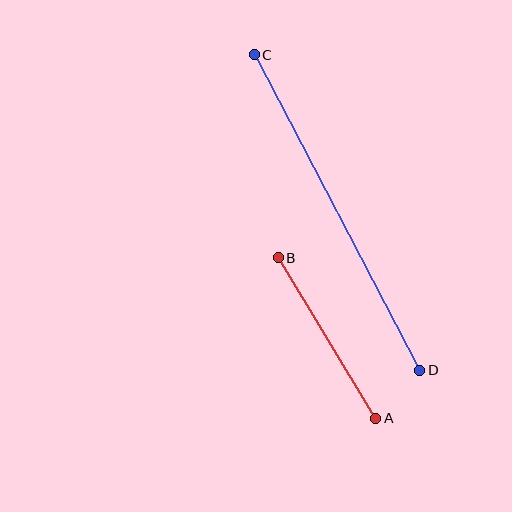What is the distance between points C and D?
The distance is approximately 356 pixels.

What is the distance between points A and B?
The distance is approximately 188 pixels.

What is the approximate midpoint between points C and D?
The midpoint is at approximately (337, 213) pixels.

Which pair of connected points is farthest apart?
Points C and D are farthest apart.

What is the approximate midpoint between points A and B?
The midpoint is at approximately (327, 338) pixels.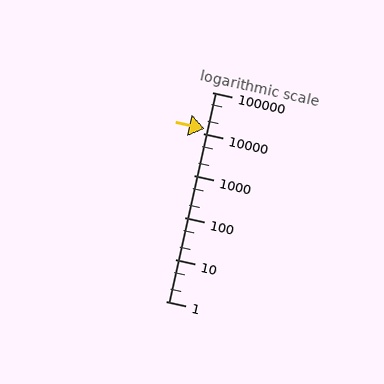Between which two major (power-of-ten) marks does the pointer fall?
The pointer is between 10000 and 100000.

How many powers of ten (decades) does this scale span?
The scale spans 5 decades, from 1 to 100000.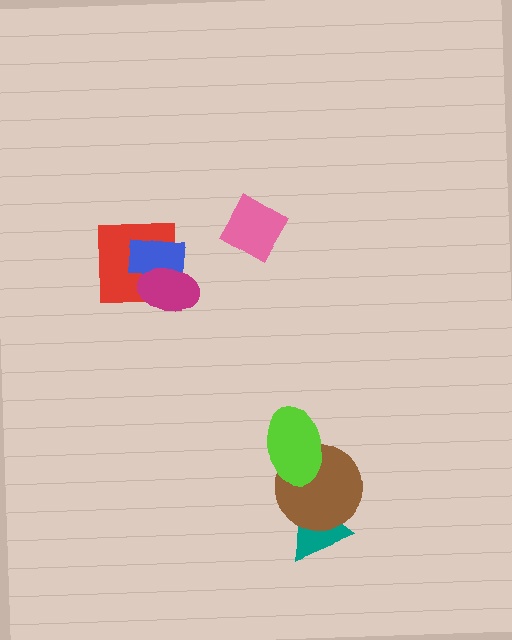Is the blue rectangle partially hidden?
Yes, it is partially covered by another shape.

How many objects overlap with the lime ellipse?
1 object overlaps with the lime ellipse.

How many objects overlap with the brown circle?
2 objects overlap with the brown circle.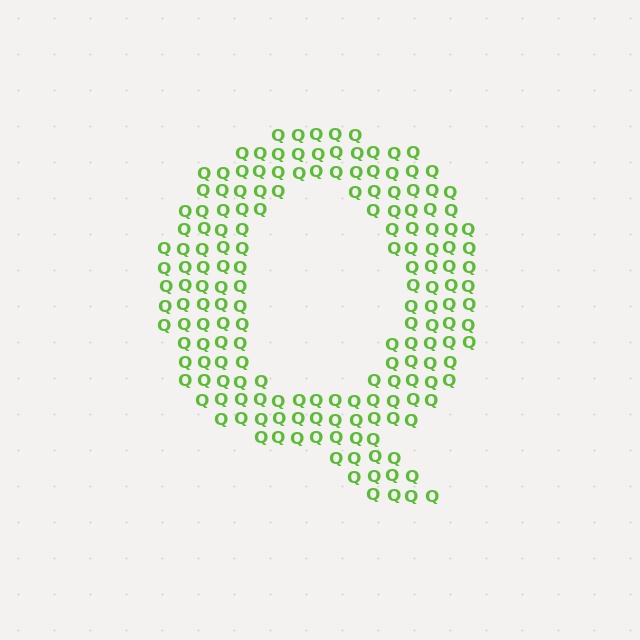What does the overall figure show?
The overall figure shows the letter Q.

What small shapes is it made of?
It is made of small letter Q's.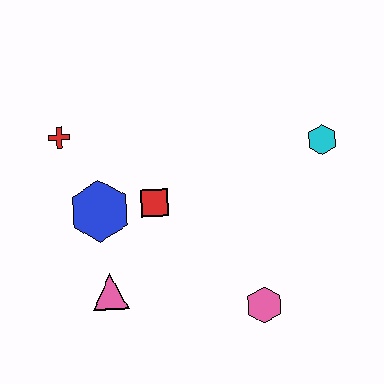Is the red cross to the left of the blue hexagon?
Yes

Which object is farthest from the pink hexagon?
The red cross is farthest from the pink hexagon.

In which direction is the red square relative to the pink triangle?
The red square is above the pink triangle.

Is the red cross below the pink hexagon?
No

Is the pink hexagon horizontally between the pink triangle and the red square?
No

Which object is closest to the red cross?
The blue hexagon is closest to the red cross.